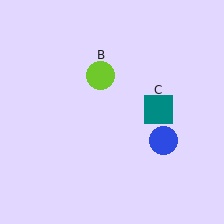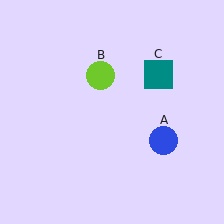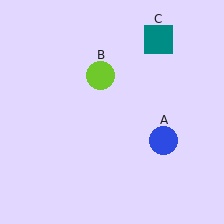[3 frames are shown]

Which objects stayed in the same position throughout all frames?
Blue circle (object A) and lime circle (object B) remained stationary.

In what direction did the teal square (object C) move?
The teal square (object C) moved up.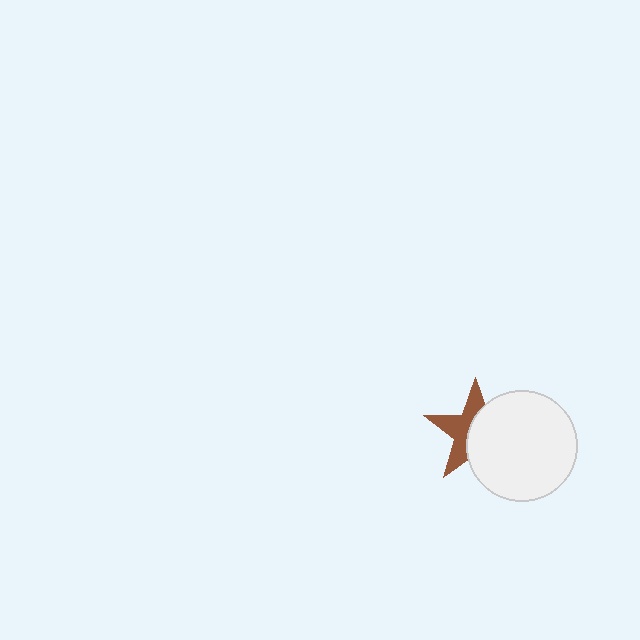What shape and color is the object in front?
The object in front is a white circle.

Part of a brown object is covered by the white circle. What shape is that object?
It is a star.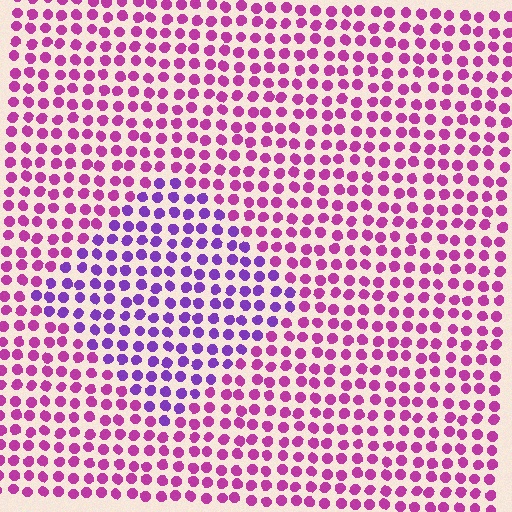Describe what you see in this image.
The image is filled with small magenta elements in a uniform arrangement. A diamond-shaped region is visible where the elements are tinted to a slightly different hue, forming a subtle color boundary.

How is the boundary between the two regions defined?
The boundary is defined purely by a slight shift in hue (about 39 degrees). Spacing, size, and orientation are identical on both sides.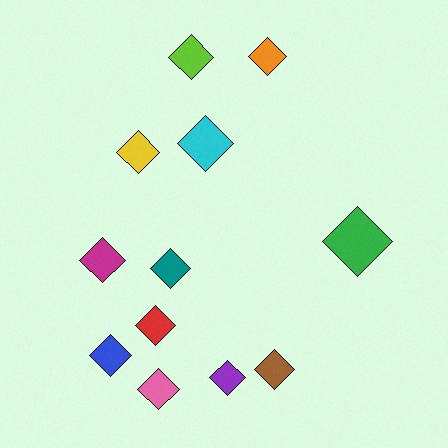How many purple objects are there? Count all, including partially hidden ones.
There is 1 purple object.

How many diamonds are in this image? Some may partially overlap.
There are 12 diamonds.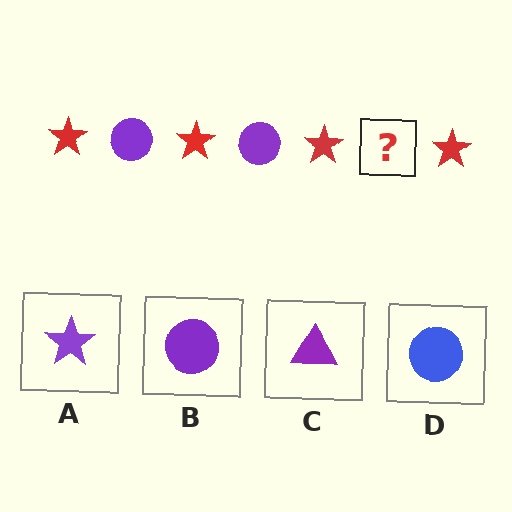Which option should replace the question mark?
Option B.